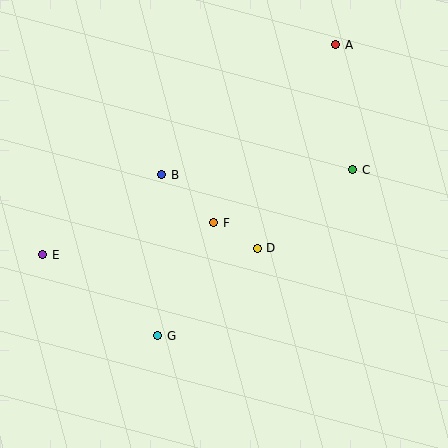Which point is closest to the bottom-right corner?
Point D is closest to the bottom-right corner.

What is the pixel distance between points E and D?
The distance between E and D is 215 pixels.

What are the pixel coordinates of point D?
Point D is at (257, 248).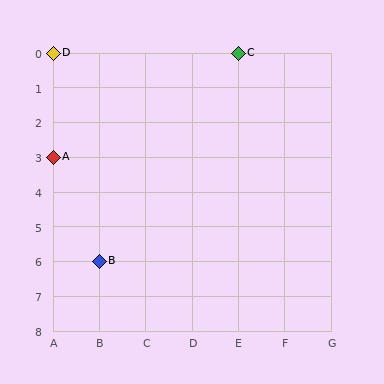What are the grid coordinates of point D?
Point D is at grid coordinates (A, 0).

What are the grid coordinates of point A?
Point A is at grid coordinates (A, 3).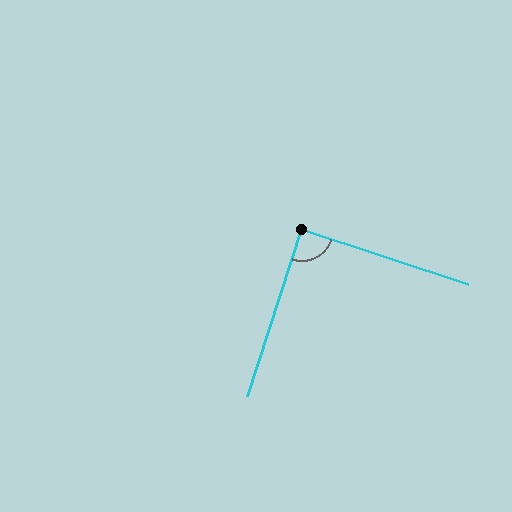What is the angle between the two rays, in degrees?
Approximately 90 degrees.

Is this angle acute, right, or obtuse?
It is approximately a right angle.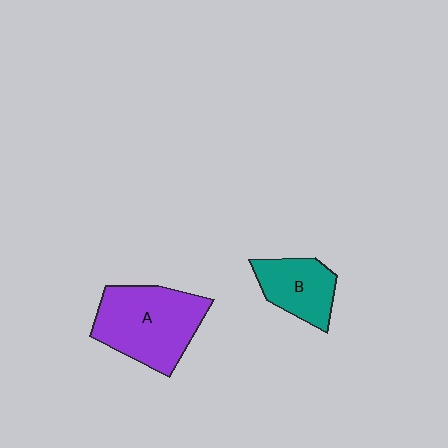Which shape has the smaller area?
Shape B (teal).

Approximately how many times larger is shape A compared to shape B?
Approximately 1.7 times.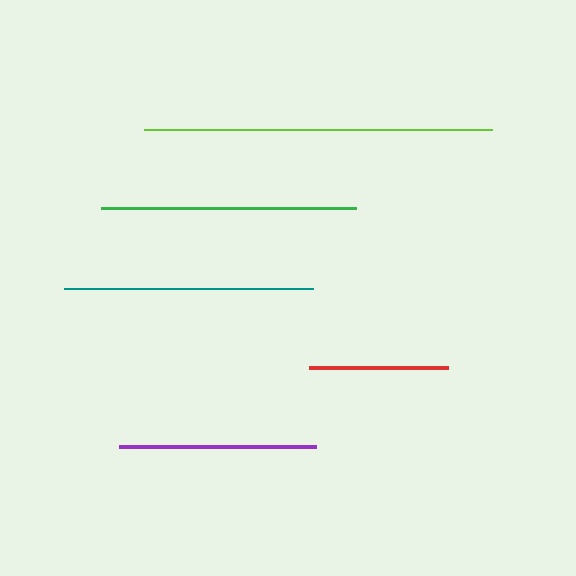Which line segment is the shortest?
The red line is the shortest at approximately 139 pixels.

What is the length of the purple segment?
The purple segment is approximately 196 pixels long.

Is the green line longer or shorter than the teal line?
The green line is longer than the teal line.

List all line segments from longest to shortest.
From longest to shortest: lime, green, teal, purple, red.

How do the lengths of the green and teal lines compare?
The green and teal lines are approximately the same length.